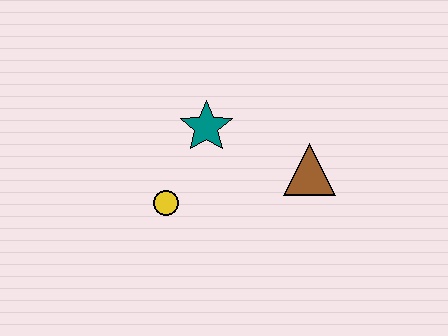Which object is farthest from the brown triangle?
The yellow circle is farthest from the brown triangle.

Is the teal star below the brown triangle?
No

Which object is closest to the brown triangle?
The teal star is closest to the brown triangle.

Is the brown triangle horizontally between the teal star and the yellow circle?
No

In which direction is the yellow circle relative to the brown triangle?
The yellow circle is to the left of the brown triangle.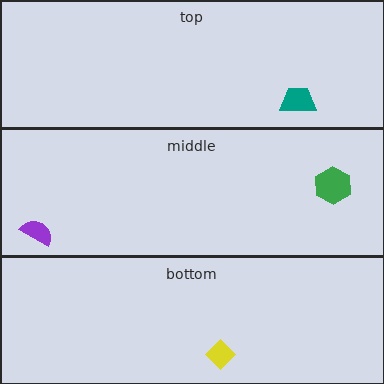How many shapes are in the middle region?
2.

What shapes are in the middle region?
The green hexagon, the purple semicircle.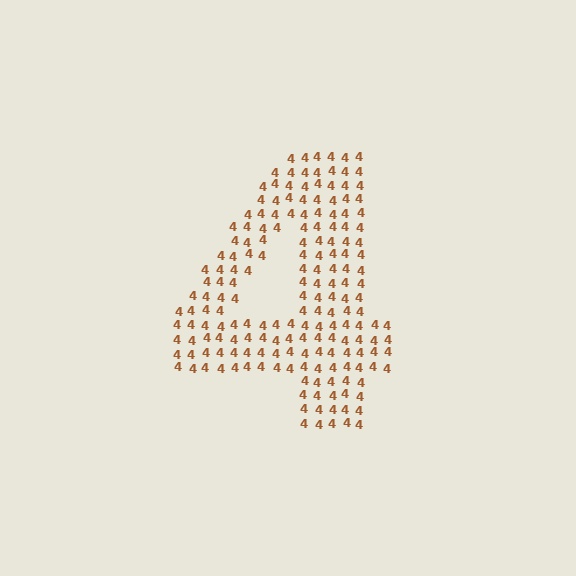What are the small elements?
The small elements are digit 4's.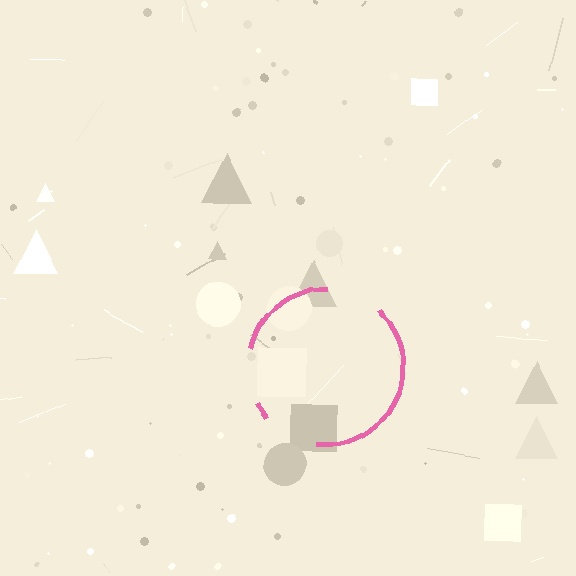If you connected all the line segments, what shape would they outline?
They would outline a circle.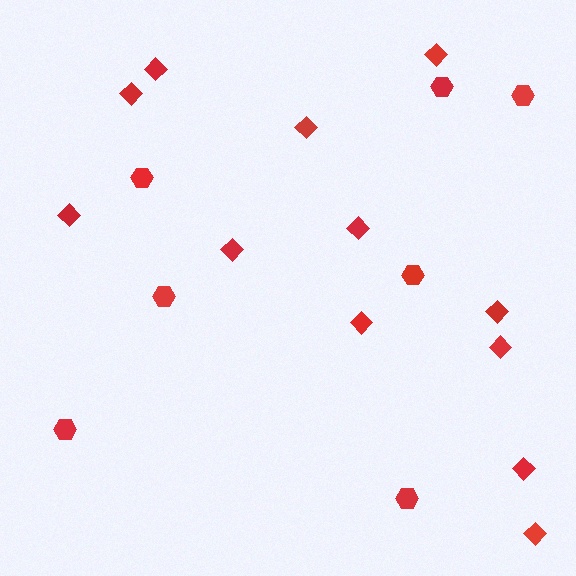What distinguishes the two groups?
There are 2 groups: one group of hexagons (7) and one group of diamonds (12).